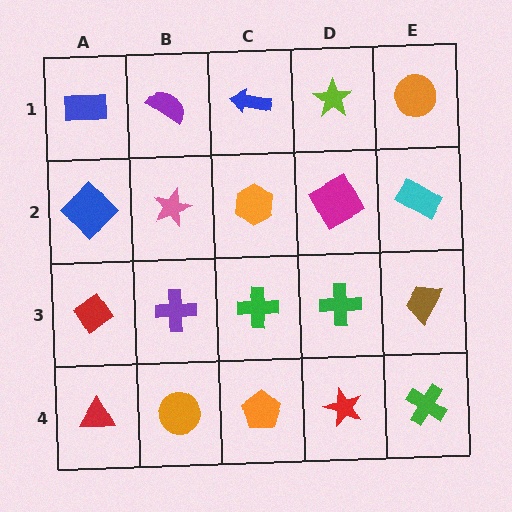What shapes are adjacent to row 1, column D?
A magenta square (row 2, column D), a blue arrow (row 1, column C), an orange circle (row 1, column E).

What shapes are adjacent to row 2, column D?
A lime star (row 1, column D), a green cross (row 3, column D), an orange hexagon (row 2, column C), a cyan rectangle (row 2, column E).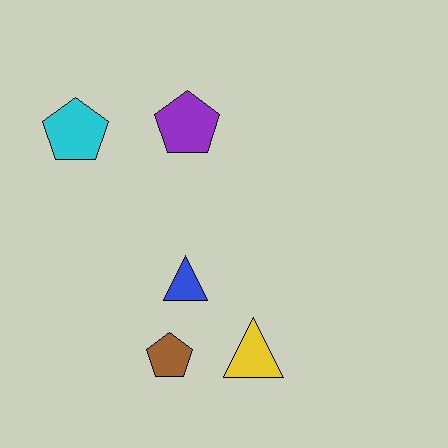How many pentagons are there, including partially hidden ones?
There are 3 pentagons.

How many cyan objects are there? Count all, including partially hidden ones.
There is 1 cyan object.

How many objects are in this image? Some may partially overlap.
There are 5 objects.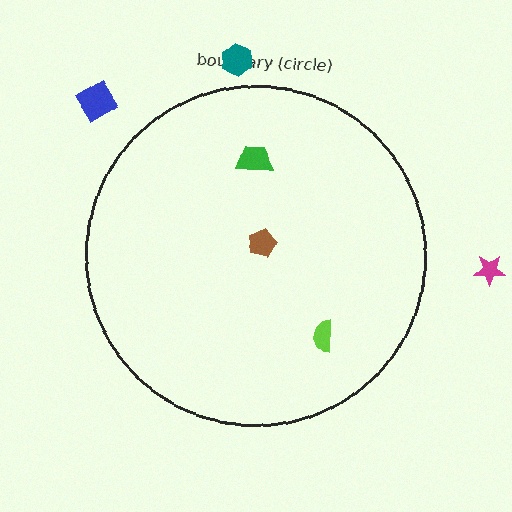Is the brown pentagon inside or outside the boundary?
Inside.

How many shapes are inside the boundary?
3 inside, 3 outside.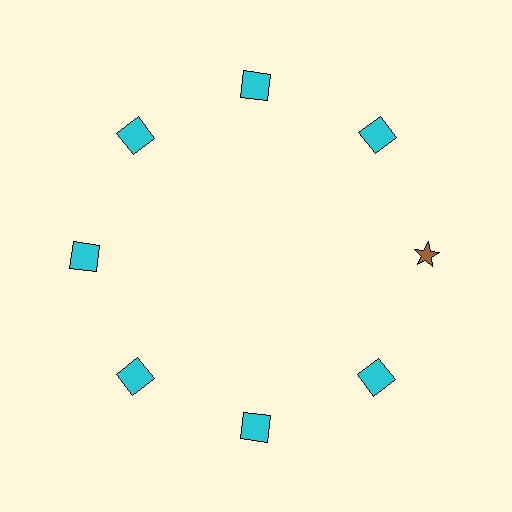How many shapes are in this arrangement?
There are 8 shapes arranged in a ring pattern.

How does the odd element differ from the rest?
It differs in both color (brown instead of cyan) and shape (star instead of square).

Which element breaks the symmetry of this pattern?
The brown star at roughly the 3 o'clock position breaks the symmetry. All other shapes are cyan squares.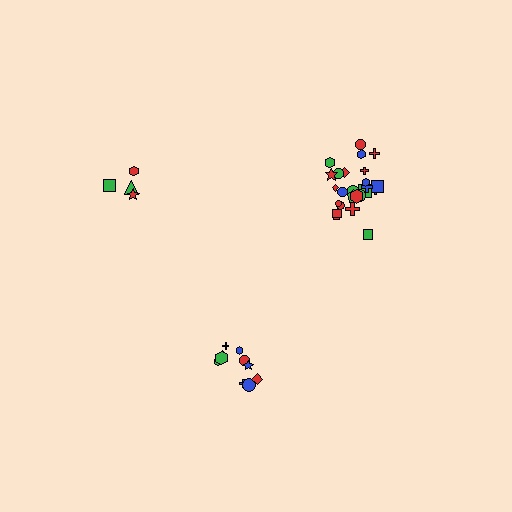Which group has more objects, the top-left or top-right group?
The top-right group.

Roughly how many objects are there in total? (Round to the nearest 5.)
Roughly 40 objects in total.